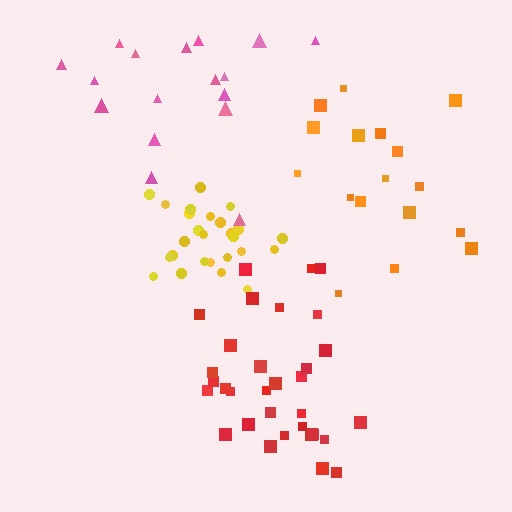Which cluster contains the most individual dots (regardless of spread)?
Red (32).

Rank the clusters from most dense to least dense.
yellow, red, orange, pink.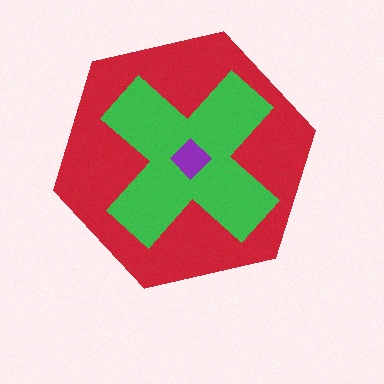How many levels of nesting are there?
3.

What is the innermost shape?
The purple diamond.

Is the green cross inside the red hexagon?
Yes.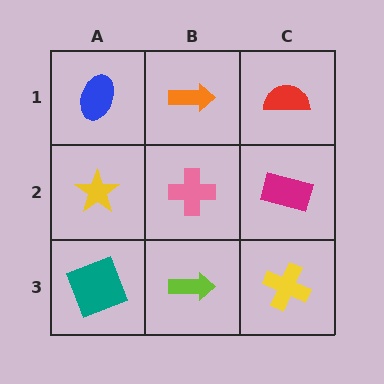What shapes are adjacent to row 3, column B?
A pink cross (row 2, column B), a teal square (row 3, column A), a yellow cross (row 3, column C).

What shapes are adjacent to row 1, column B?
A pink cross (row 2, column B), a blue ellipse (row 1, column A), a red semicircle (row 1, column C).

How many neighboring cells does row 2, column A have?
3.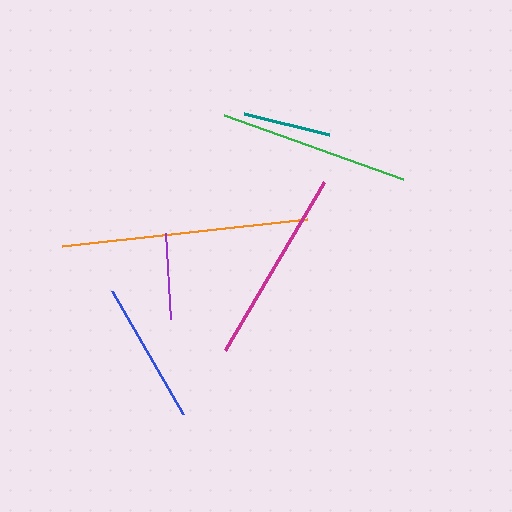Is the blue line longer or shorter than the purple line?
The blue line is longer than the purple line.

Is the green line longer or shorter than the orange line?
The orange line is longer than the green line.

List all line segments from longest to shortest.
From longest to shortest: orange, magenta, green, blue, teal, purple.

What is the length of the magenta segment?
The magenta segment is approximately 195 pixels long.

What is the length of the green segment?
The green segment is approximately 190 pixels long.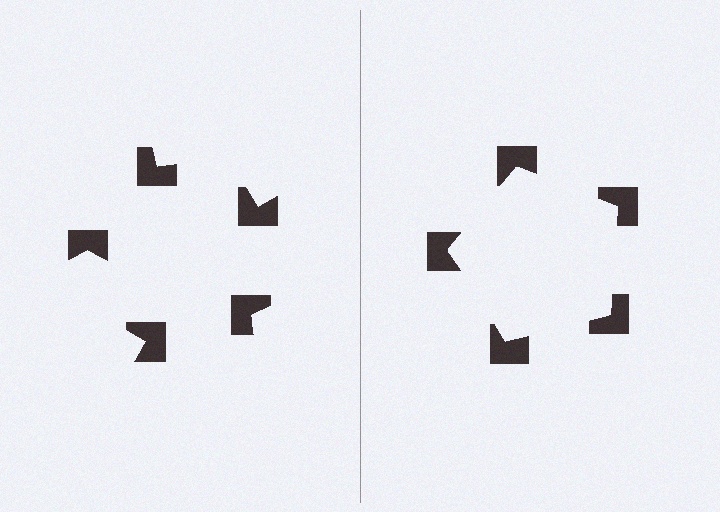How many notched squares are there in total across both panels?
10 — 5 on each side.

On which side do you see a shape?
An illusory pentagon appears on the right side. On the left side the wedge cuts are rotated, so no coherent shape forms.